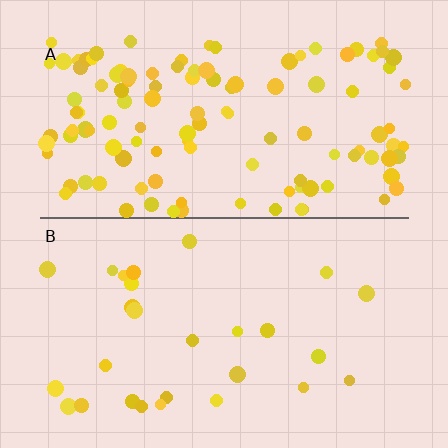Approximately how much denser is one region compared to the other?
Approximately 4.3× — region A over region B.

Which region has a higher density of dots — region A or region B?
A (the top).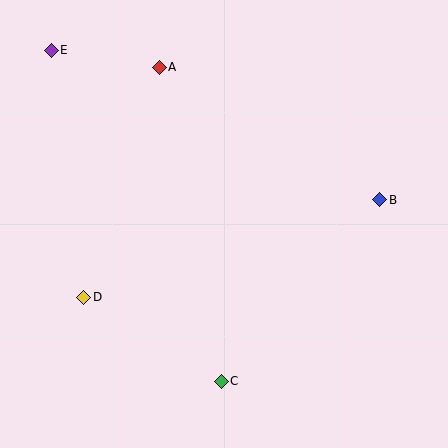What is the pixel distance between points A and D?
The distance between A and D is 242 pixels.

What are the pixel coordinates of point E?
Point E is at (51, 50).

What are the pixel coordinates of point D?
Point D is at (84, 297).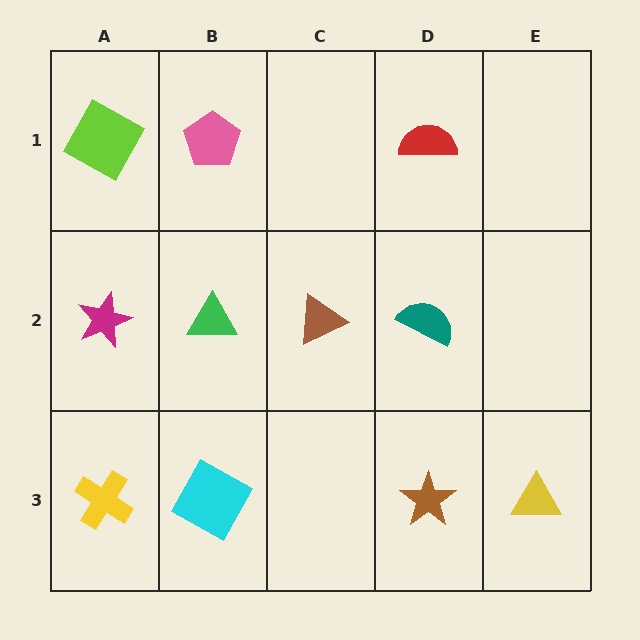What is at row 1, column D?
A red semicircle.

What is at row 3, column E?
A yellow triangle.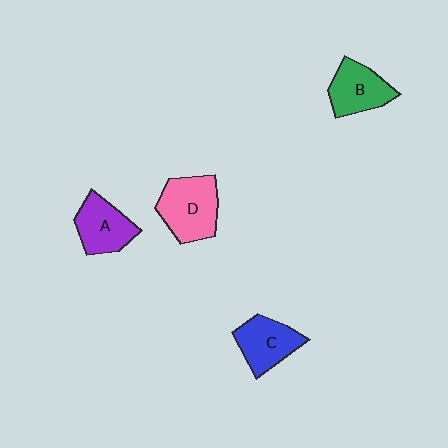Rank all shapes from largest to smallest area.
From largest to smallest: D (pink), B (green), C (blue), A (purple).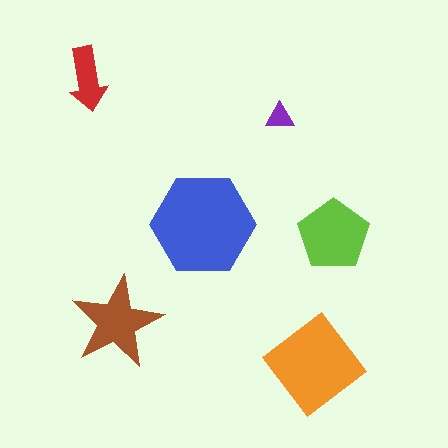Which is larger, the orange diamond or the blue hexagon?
The blue hexagon.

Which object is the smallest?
The purple triangle.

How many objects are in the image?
There are 6 objects in the image.